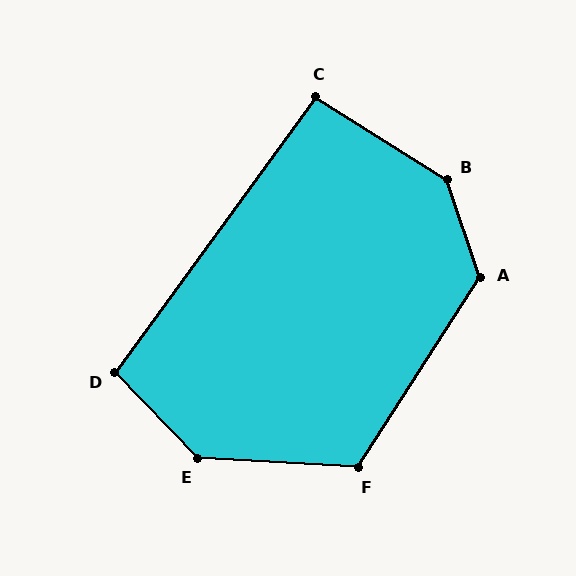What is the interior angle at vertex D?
Approximately 100 degrees (obtuse).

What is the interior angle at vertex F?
Approximately 119 degrees (obtuse).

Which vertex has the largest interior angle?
B, at approximately 141 degrees.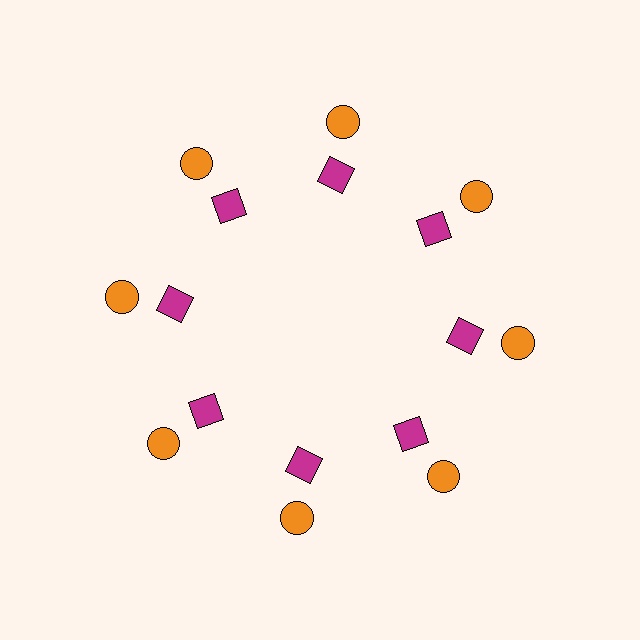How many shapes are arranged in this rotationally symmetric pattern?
There are 16 shapes, arranged in 8 groups of 2.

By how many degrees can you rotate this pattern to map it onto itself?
The pattern maps onto itself every 45 degrees of rotation.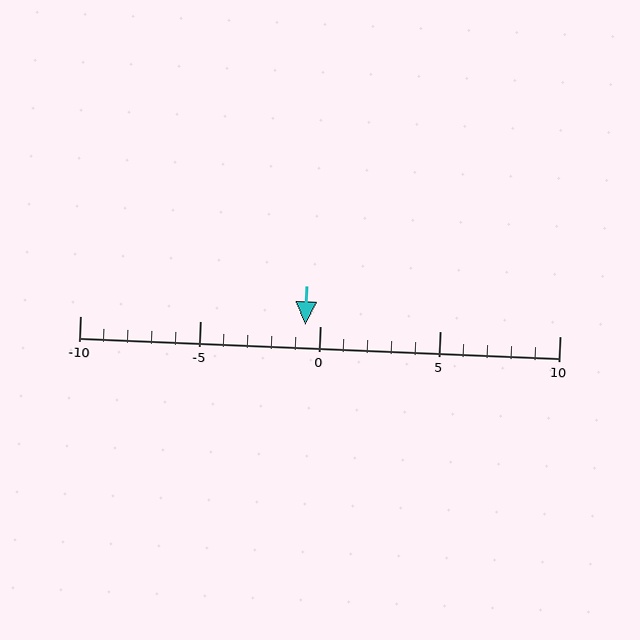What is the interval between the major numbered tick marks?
The major tick marks are spaced 5 units apart.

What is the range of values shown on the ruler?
The ruler shows values from -10 to 10.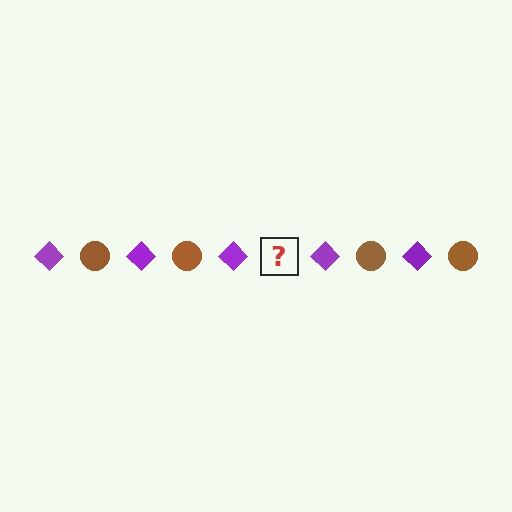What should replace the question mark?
The question mark should be replaced with a brown circle.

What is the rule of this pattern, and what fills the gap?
The rule is that the pattern alternates between purple diamond and brown circle. The gap should be filled with a brown circle.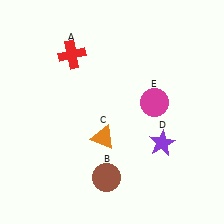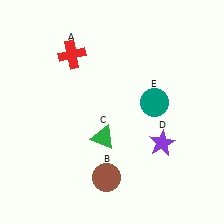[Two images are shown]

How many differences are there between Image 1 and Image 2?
There are 2 differences between the two images.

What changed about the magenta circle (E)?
In Image 1, E is magenta. In Image 2, it changed to teal.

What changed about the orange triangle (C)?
In Image 1, C is orange. In Image 2, it changed to green.